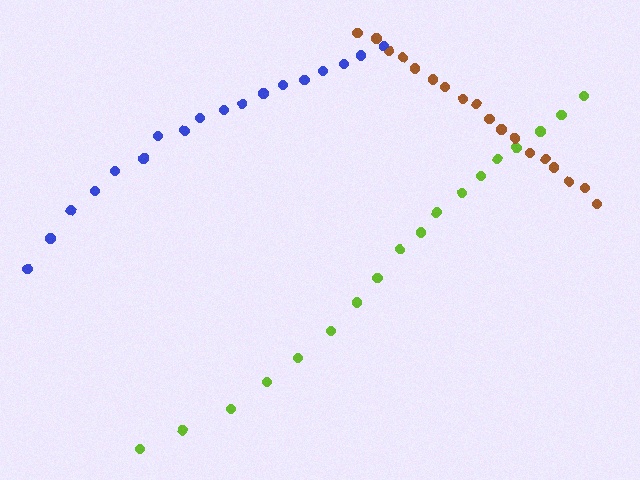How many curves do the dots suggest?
There are 3 distinct paths.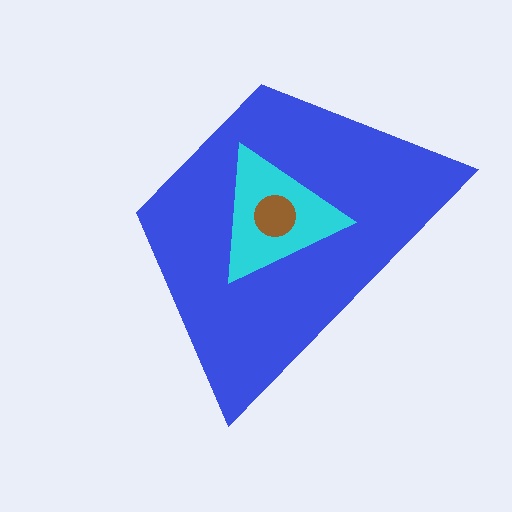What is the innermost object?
The brown circle.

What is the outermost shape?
The blue trapezoid.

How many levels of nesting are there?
3.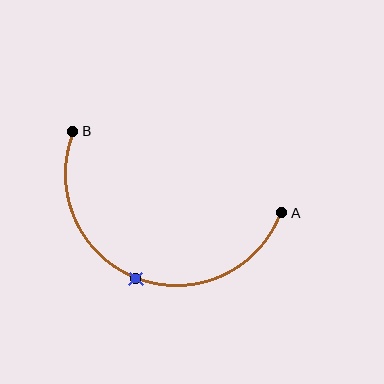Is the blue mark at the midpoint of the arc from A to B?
Yes. The blue mark lies on the arc at equal arc-length from both A and B — it is the arc midpoint.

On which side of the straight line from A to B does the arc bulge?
The arc bulges below the straight line connecting A and B.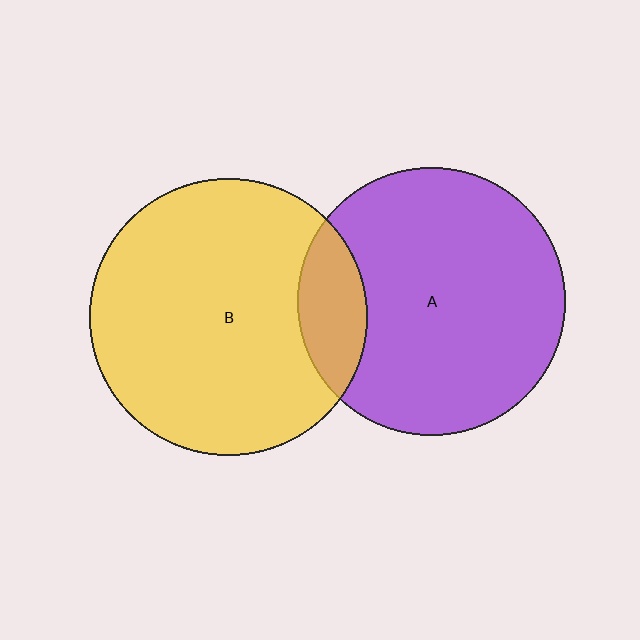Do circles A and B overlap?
Yes.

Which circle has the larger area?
Circle B (yellow).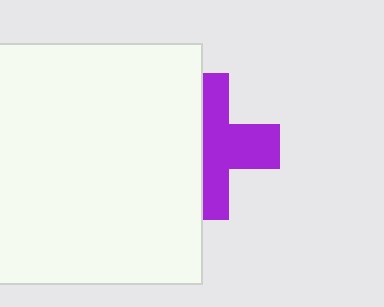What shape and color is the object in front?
The object in front is a white square.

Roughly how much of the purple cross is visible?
About half of it is visible (roughly 54%).